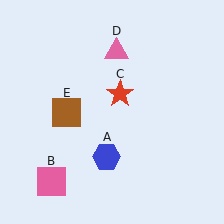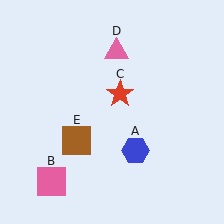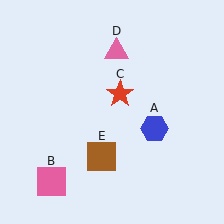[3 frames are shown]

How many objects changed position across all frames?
2 objects changed position: blue hexagon (object A), brown square (object E).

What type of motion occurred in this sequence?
The blue hexagon (object A), brown square (object E) rotated counterclockwise around the center of the scene.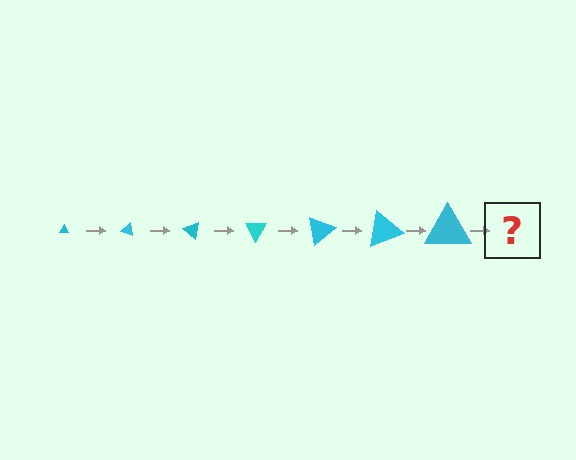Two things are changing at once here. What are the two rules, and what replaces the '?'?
The two rules are that the triangle grows larger each step and it rotates 20 degrees each step. The '?' should be a triangle, larger than the previous one and rotated 140 degrees from the start.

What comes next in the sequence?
The next element should be a triangle, larger than the previous one and rotated 140 degrees from the start.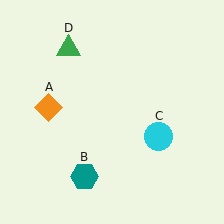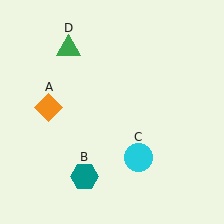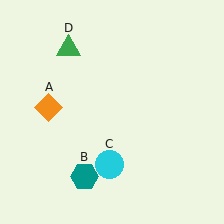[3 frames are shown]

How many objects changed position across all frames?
1 object changed position: cyan circle (object C).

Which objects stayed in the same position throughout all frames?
Orange diamond (object A) and teal hexagon (object B) and green triangle (object D) remained stationary.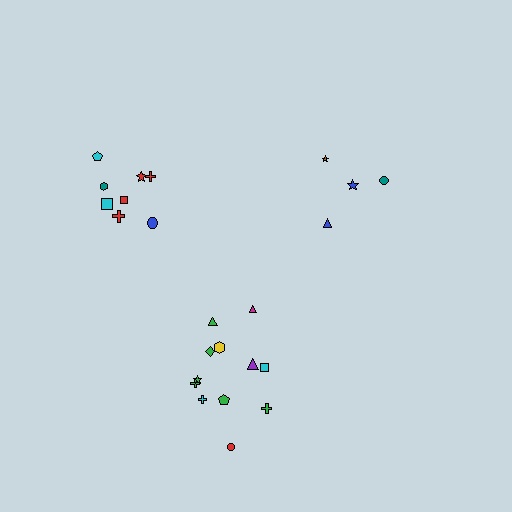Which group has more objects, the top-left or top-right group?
The top-left group.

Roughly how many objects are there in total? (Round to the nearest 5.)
Roughly 25 objects in total.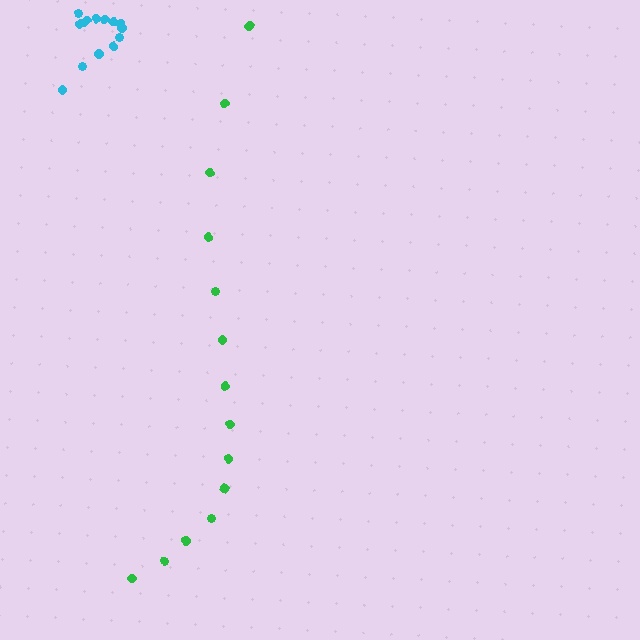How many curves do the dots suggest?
There are 2 distinct paths.